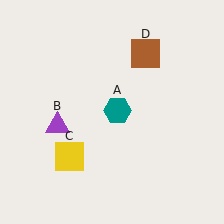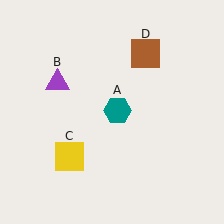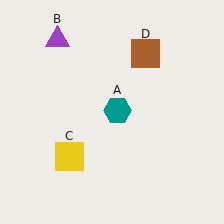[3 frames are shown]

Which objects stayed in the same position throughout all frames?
Teal hexagon (object A) and yellow square (object C) and brown square (object D) remained stationary.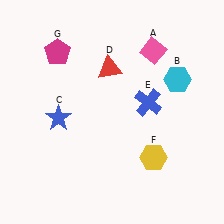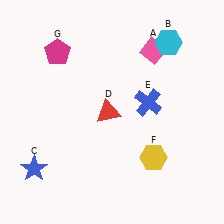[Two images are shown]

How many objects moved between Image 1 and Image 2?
3 objects moved between the two images.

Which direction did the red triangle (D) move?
The red triangle (D) moved down.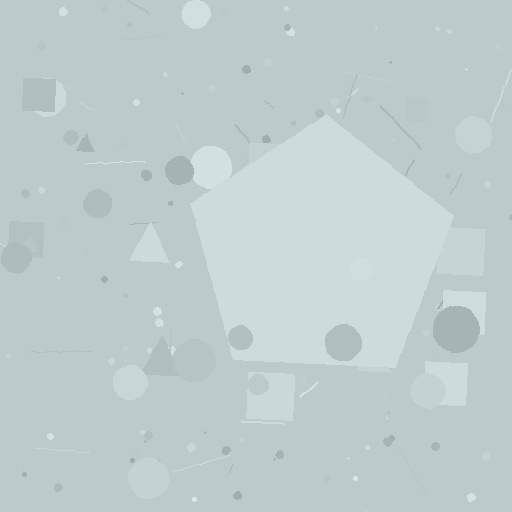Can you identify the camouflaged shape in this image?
The camouflaged shape is a pentagon.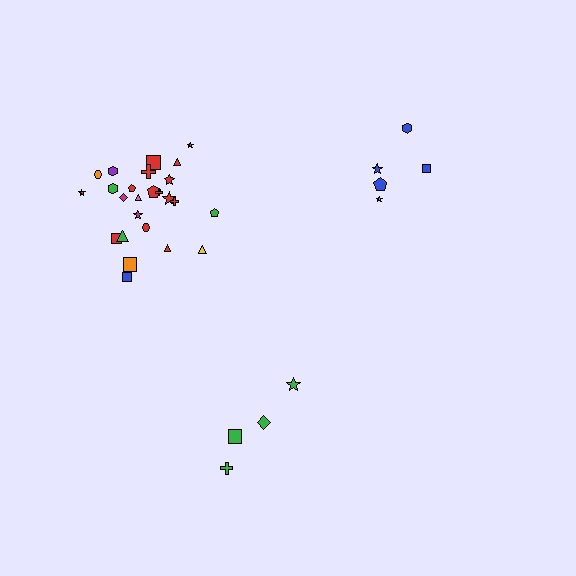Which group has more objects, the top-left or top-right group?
The top-left group.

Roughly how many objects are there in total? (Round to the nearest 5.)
Roughly 35 objects in total.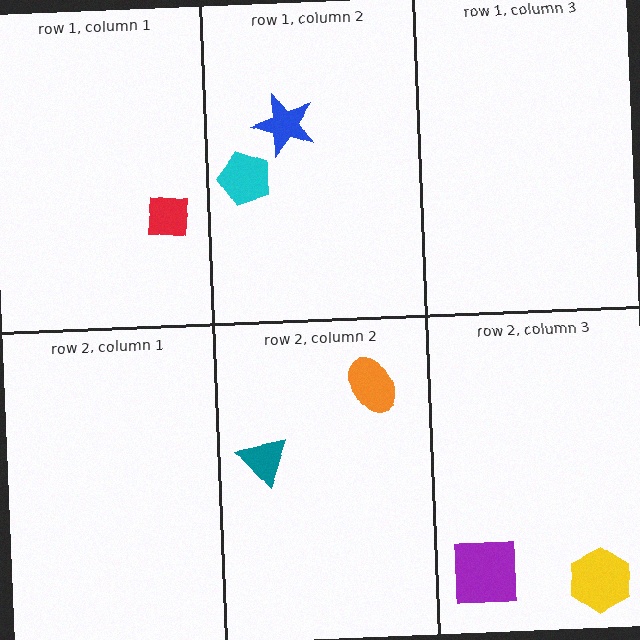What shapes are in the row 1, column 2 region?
The cyan pentagon, the blue star.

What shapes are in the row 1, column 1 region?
The red square.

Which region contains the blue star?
The row 1, column 2 region.